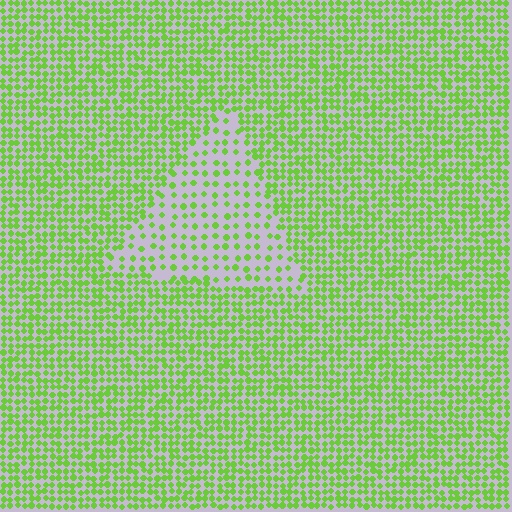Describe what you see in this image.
The image contains small lime elements arranged at two different densities. A triangle-shaped region is visible where the elements are less densely packed than the surrounding area.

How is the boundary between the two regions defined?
The boundary is defined by a change in element density (approximately 2.3x ratio). All elements are the same color, size, and shape.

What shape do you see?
I see a triangle.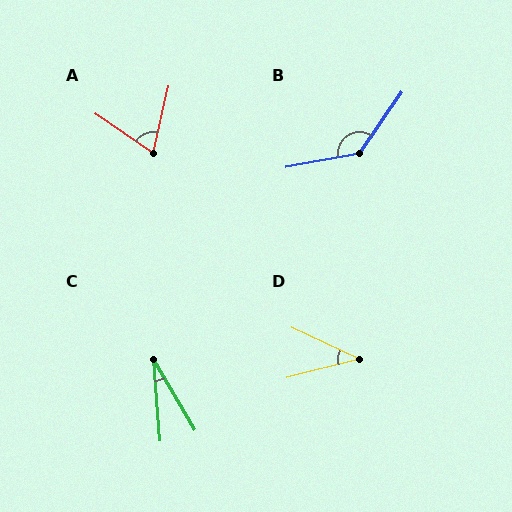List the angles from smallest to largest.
C (26°), D (39°), A (69°), B (134°).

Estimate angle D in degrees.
Approximately 39 degrees.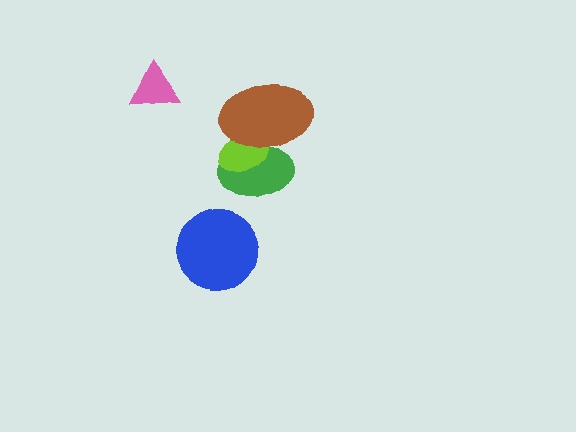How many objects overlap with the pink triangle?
0 objects overlap with the pink triangle.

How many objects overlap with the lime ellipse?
2 objects overlap with the lime ellipse.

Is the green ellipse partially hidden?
Yes, it is partially covered by another shape.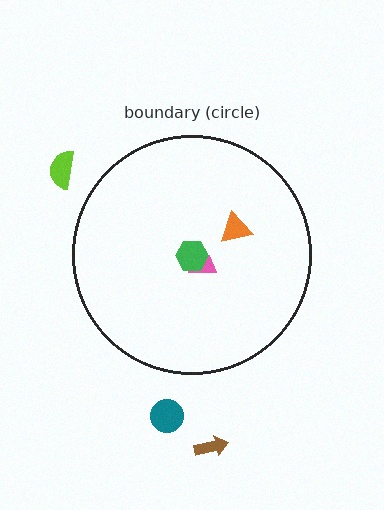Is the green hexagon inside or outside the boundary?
Inside.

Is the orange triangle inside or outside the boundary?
Inside.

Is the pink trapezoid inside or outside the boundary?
Inside.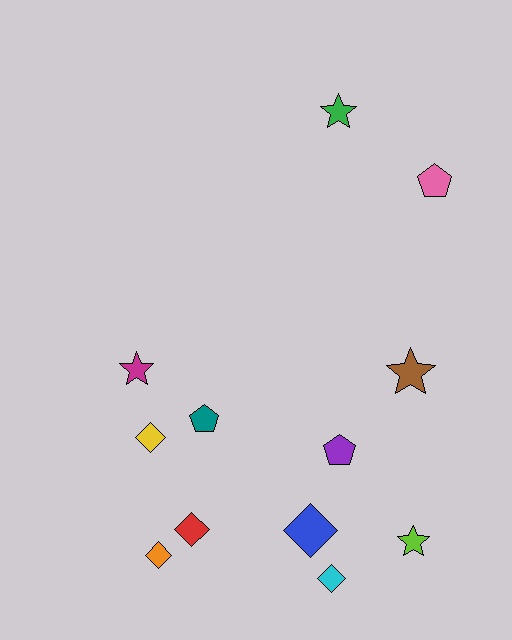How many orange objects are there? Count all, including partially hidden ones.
There is 1 orange object.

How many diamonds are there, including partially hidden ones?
There are 5 diamonds.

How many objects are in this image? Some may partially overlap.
There are 12 objects.